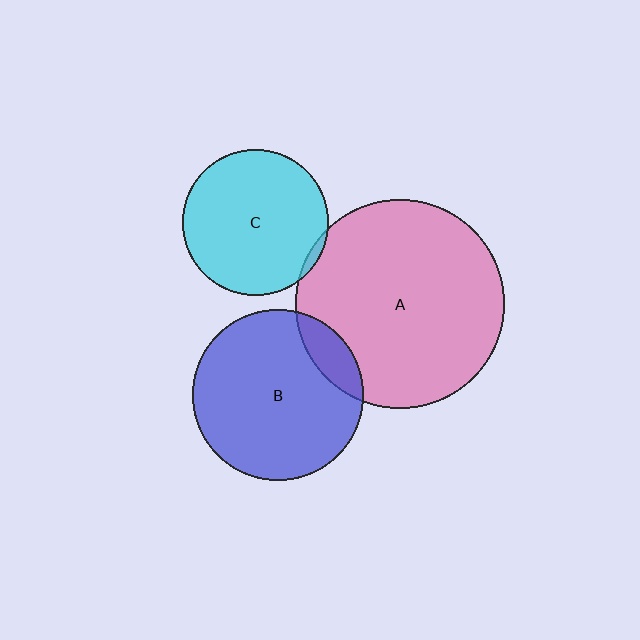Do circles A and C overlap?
Yes.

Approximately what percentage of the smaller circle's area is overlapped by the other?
Approximately 5%.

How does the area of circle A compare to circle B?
Approximately 1.5 times.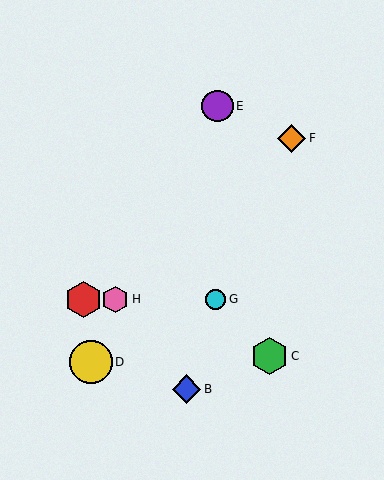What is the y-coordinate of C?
Object C is at y≈356.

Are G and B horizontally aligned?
No, G is at y≈299 and B is at y≈389.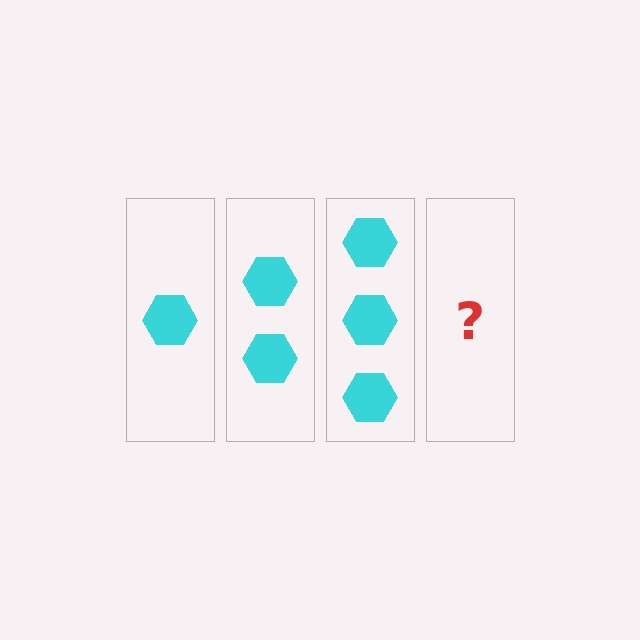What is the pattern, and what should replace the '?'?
The pattern is that each step adds one more hexagon. The '?' should be 4 hexagons.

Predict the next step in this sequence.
The next step is 4 hexagons.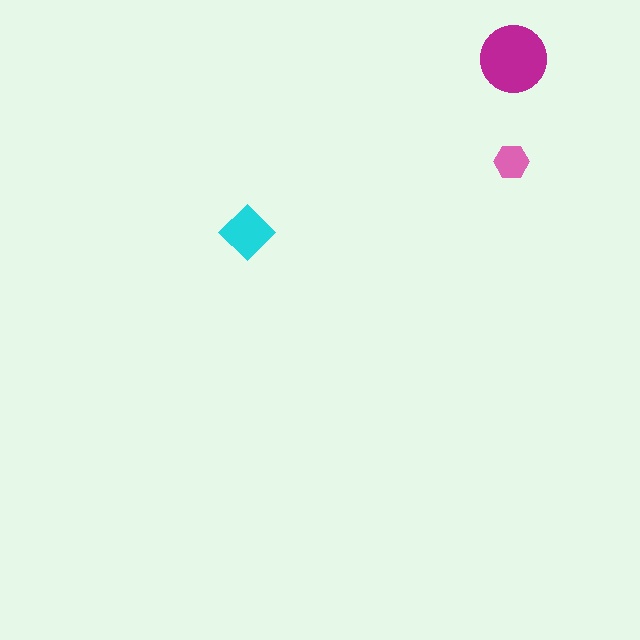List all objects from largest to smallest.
The magenta circle, the cyan diamond, the pink hexagon.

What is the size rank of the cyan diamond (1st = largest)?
2nd.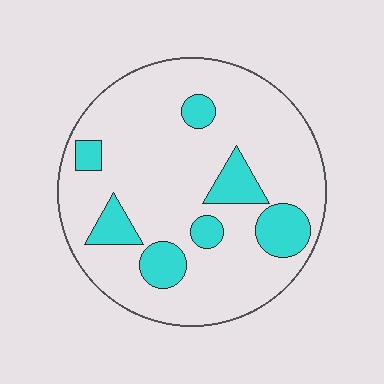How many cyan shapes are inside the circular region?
7.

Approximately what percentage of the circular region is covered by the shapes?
Approximately 20%.